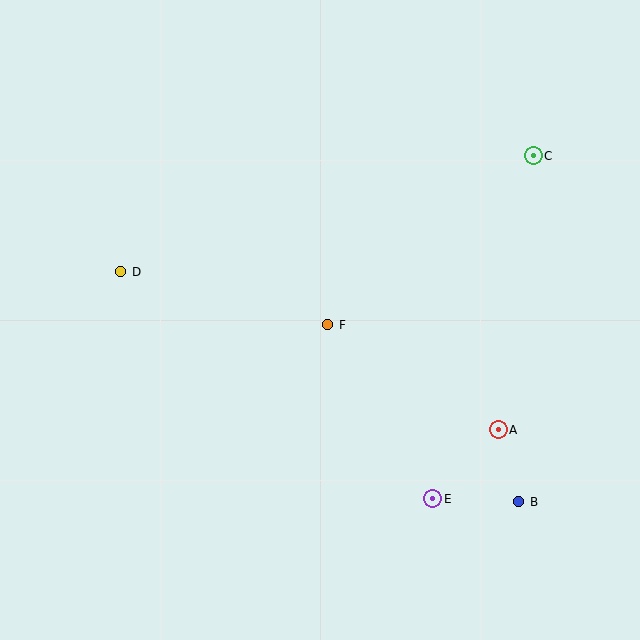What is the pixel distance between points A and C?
The distance between A and C is 276 pixels.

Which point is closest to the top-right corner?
Point C is closest to the top-right corner.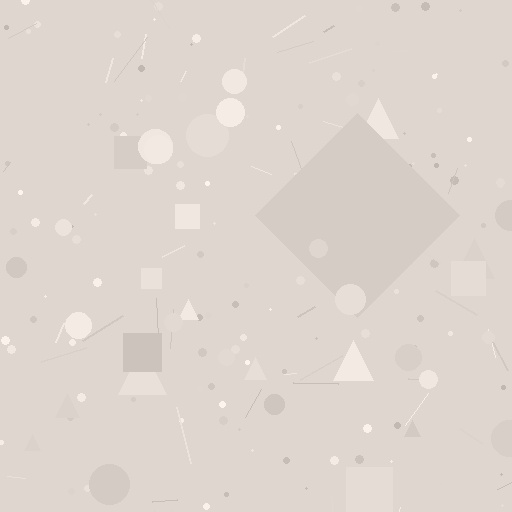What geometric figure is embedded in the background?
A diamond is embedded in the background.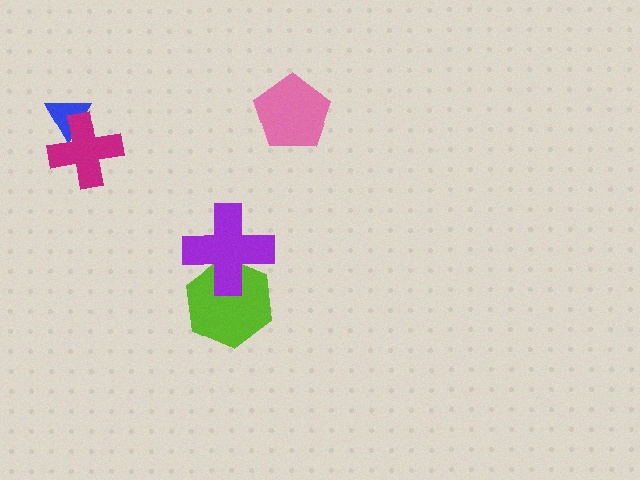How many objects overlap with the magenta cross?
1 object overlaps with the magenta cross.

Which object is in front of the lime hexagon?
The purple cross is in front of the lime hexagon.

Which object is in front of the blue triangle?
The magenta cross is in front of the blue triangle.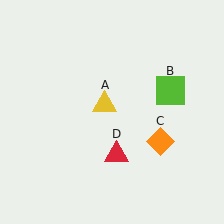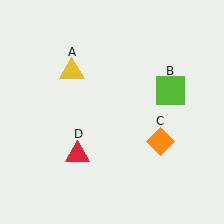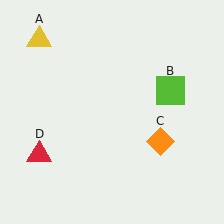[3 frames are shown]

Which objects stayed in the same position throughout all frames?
Lime square (object B) and orange diamond (object C) remained stationary.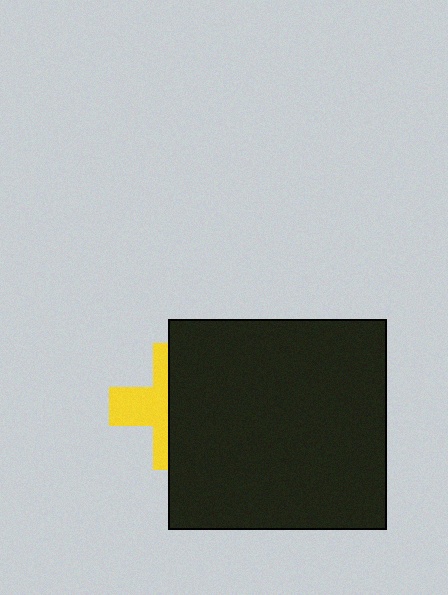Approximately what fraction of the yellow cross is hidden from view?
Roughly 58% of the yellow cross is hidden behind the black rectangle.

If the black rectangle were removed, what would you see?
You would see the complete yellow cross.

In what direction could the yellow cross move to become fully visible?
The yellow cross could move left. That would shift it out from behind the black rectangle entirely.